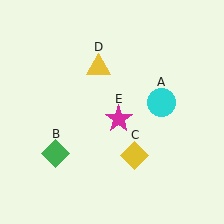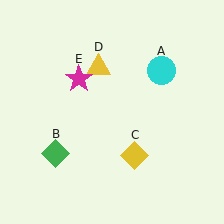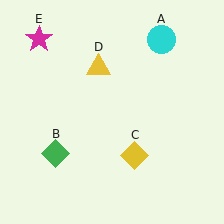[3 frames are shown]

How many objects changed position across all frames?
2 objects changed position: cyan circle (object A), magenta star (object E).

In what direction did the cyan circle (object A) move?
The cyan circle (object A) moved up.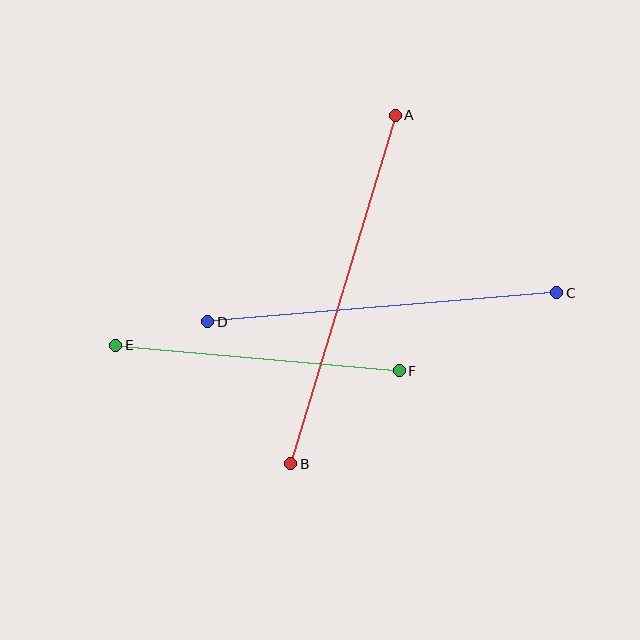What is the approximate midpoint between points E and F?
The midpoint is at approximately (258, 358) pixels.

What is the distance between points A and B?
The distance is approximately 364 pixels.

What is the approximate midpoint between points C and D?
The midpoint is at approximately (382, 307) pixels.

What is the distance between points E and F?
The distance is approximately 285 pixels.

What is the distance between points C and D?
The distance is approximately 350 pixels.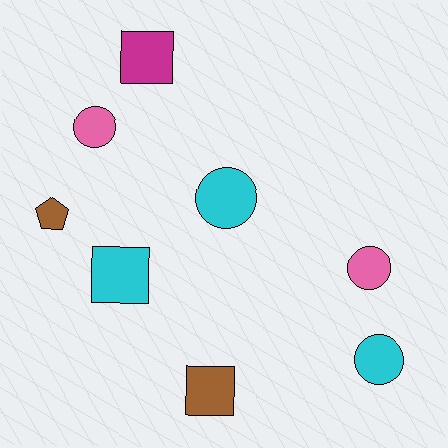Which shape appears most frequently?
Circle, with 4 objects.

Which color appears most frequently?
Cyan, with 3 objects.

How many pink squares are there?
There are no pink squares.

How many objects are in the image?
There are 8 objects.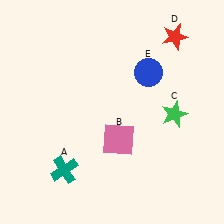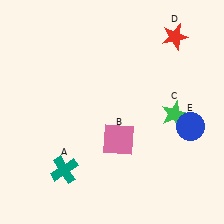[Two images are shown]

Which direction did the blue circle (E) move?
The blue circle (E) moved down.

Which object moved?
The blue circle (E) moved down.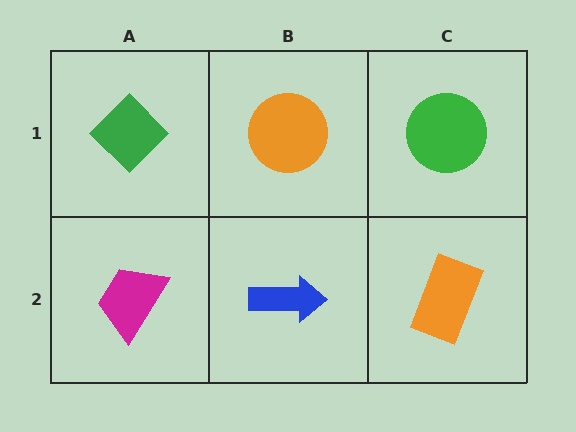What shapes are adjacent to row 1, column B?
A blue arrow (row 2, column B), a green diamond (row 1, column A), a green circle (row 1, column C).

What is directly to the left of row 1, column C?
An orange circle.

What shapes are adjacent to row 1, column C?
An orange rectangle (row 2, column C), an orange circle (row 1, column B).